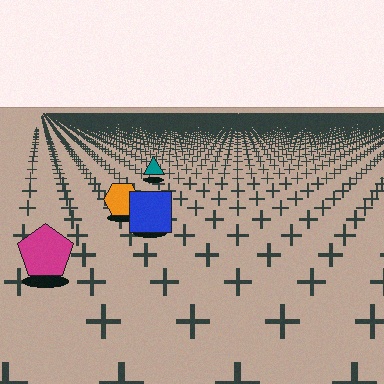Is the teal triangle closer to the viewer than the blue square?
No. The blue square is closer — you can tell from the texture gradient: the ground texture is coarser near it.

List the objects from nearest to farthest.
From nearest to farthest: the magenta pentagon, the blue square, the orange hexagon, the teal triangle.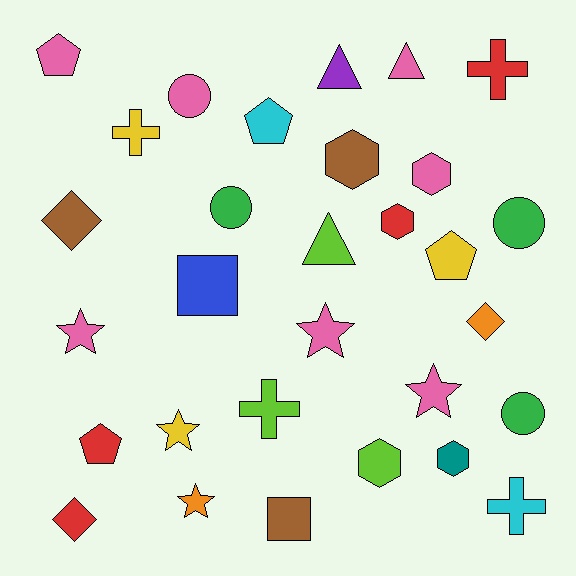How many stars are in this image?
There are 5 stars.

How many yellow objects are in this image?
There are 3 yellow objects.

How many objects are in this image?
There are 30 objects.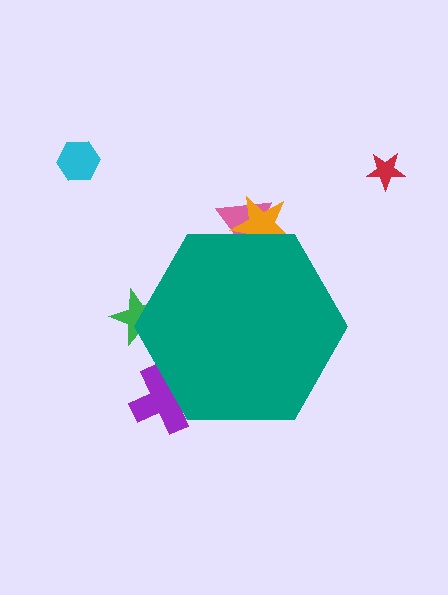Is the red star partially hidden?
No, the red star is fully visible.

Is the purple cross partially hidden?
Yes, the purple cross is partially hidden behind the teal hexagon.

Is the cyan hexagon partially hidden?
No, the cyan hexagon is fully visible.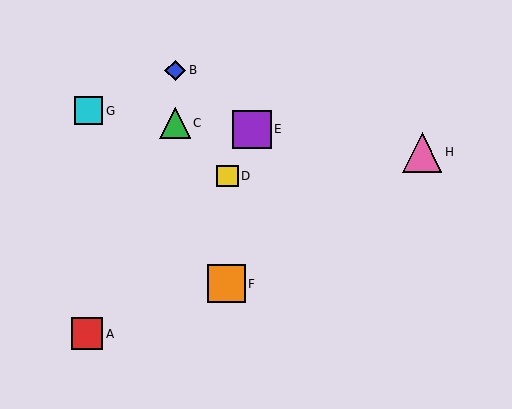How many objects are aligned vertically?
2 objects (B, C) are aligned vertically.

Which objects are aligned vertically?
Objects B, C are aligned vertically.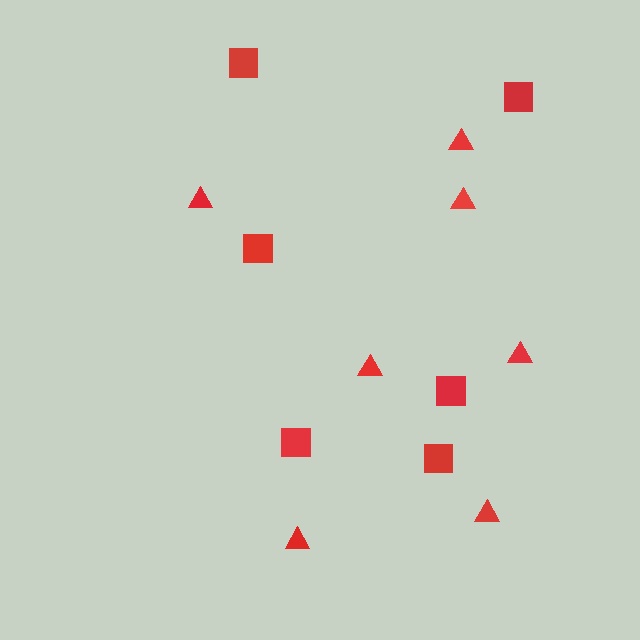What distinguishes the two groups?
There are 2 groups: one group of triangles (7) and one group of squares (6).